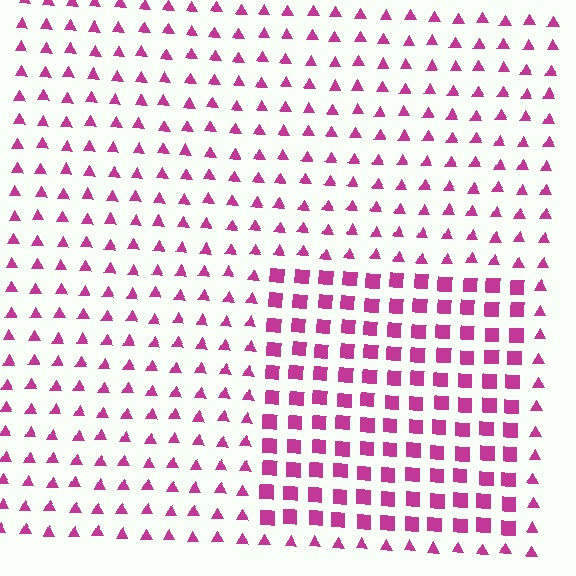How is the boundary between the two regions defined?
The boundary is defined by a change in element shape: squares inside vs. triangles outside. All elements share the same color and spacing.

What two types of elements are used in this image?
The image uses squares inside the rectangle region and triangles outside it.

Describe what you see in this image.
The image is filled with small magenta elements arranged in a uniform grid. A rectangle-shaped region contains squares, while the surrounding area contains triangles. The boundary is defined purely by the change in element shape.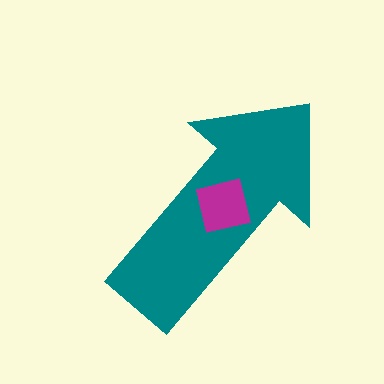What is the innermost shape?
The magenta square.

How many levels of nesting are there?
2.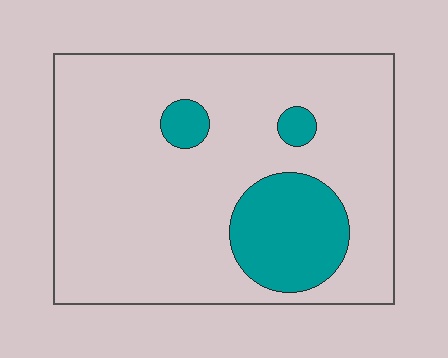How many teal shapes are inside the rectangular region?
3.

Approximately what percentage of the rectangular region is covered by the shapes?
Approximately 15%.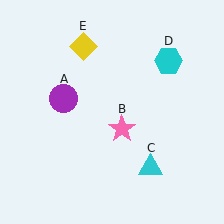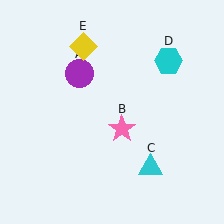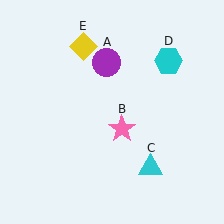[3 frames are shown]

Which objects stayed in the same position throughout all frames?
Pink star (object B) and cyan triangle (object C) and cyan hexagon (object D) and yellow diamond (object E) remained stationary.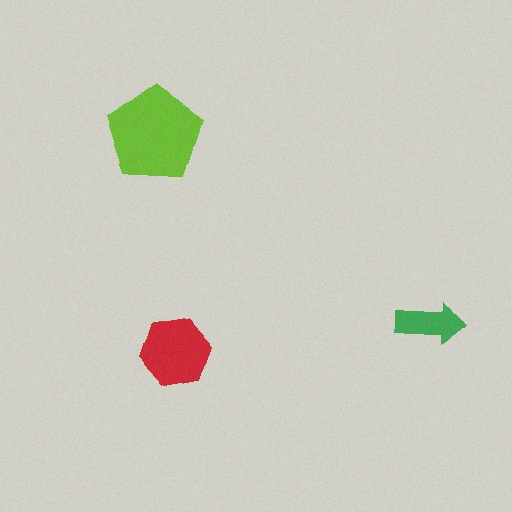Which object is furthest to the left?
The lime pentagon is leftmost.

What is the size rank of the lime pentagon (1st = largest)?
1st.